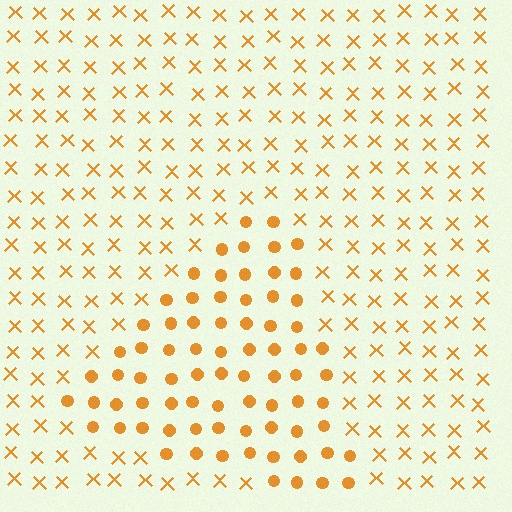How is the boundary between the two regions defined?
The boundary is defined by a change in element shape: circles inside vs. X marks outside. All elements share the same color and spacing.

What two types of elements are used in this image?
The image uses circles inside the triangle region and X marks outside it.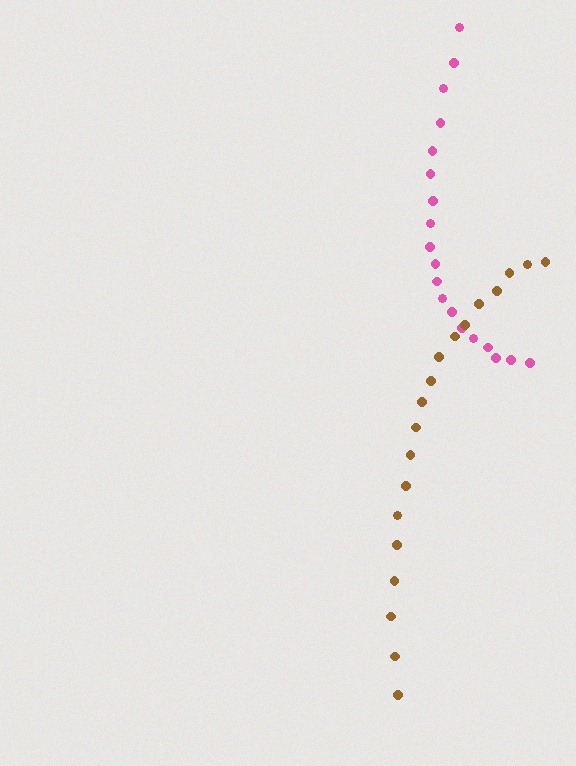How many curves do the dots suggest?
There are 2 distinct paths.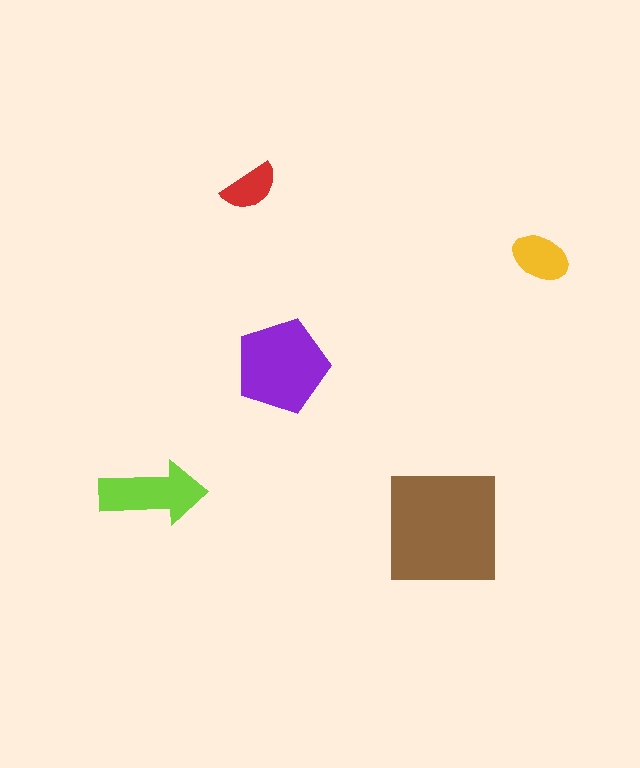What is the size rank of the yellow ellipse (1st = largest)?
4th.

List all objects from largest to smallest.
The brown square, the purple pentagon, the lime arrow, the yellow ellipse, the red semicircle.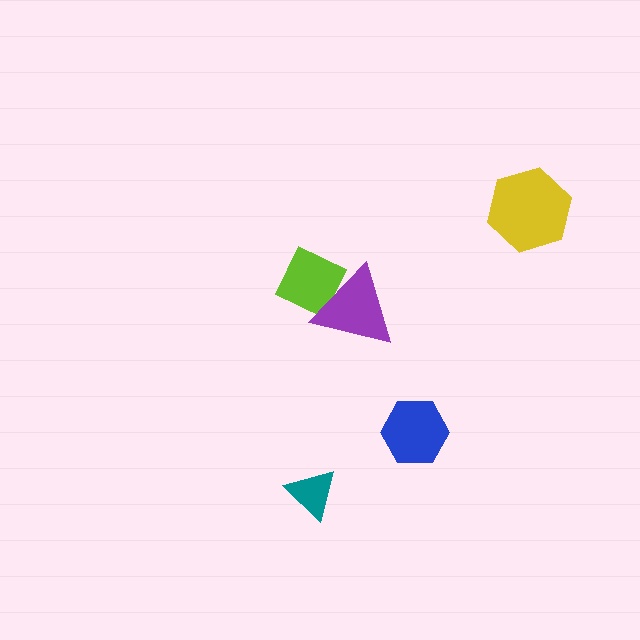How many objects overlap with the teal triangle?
0 objects overlap with the teal triangle.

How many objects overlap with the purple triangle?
1 object overlaps with the purple triangle.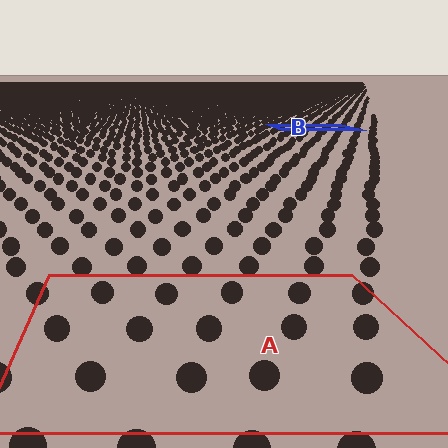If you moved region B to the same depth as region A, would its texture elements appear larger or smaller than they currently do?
They would appear larger. At a closer depth, the same texture elements are projected at a bigger on-screen size.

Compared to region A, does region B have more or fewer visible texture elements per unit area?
Region B has more texture elements per unit area — they are packed more densely because it is farther away.